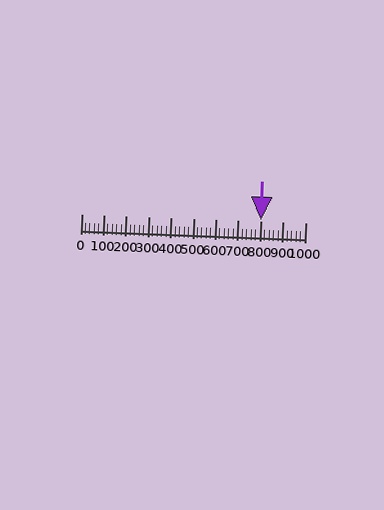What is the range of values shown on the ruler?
The ruler shows values from 0 to 1000.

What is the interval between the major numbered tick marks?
The major tick marks are spaced 100 units apart.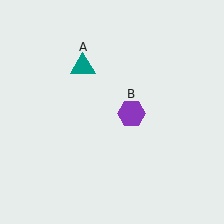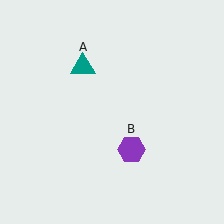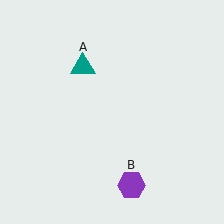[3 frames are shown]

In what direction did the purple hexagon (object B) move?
The purple hexagon (object B) moved down.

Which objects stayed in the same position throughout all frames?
Teal triangle (object A) remained stationary.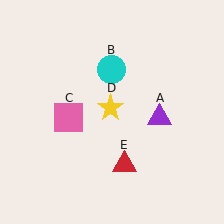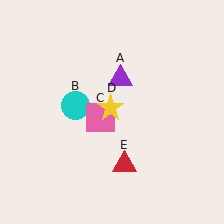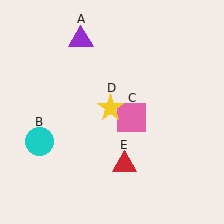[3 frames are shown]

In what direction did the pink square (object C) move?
The pink square (object C) moved right.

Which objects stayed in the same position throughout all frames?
Yellow star (object D) and red triangle (object E) remained stationary.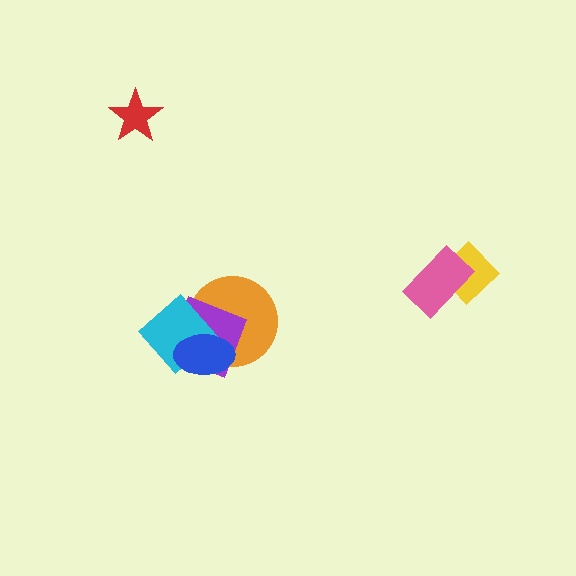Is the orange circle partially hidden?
Yes, it is partially covered by another shape.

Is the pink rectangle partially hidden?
No, no other shape covers it.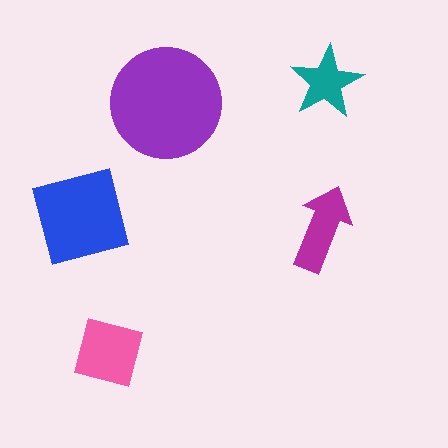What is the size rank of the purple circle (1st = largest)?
1st.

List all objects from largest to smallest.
The purple circle, the blue square, the pink square, the magenta arrow, the teal star.